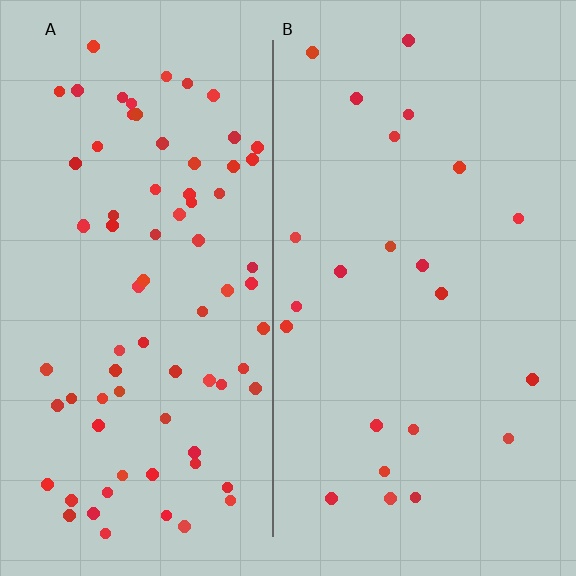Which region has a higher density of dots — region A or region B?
A (the left).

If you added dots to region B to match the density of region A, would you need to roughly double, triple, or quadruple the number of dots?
Approximately triple.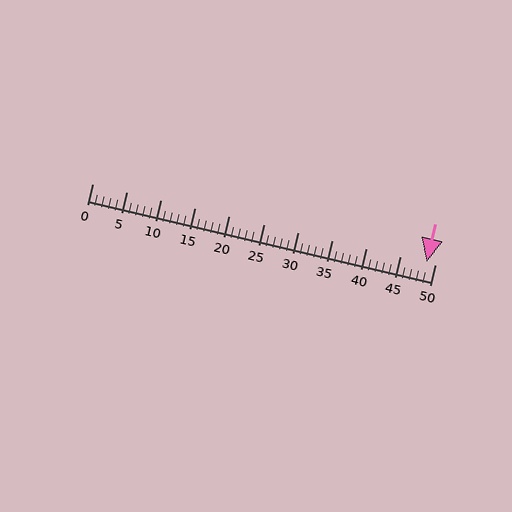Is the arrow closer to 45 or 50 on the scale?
The arrow is closer to 50.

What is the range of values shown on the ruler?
The ruler shows values from 0 to 50.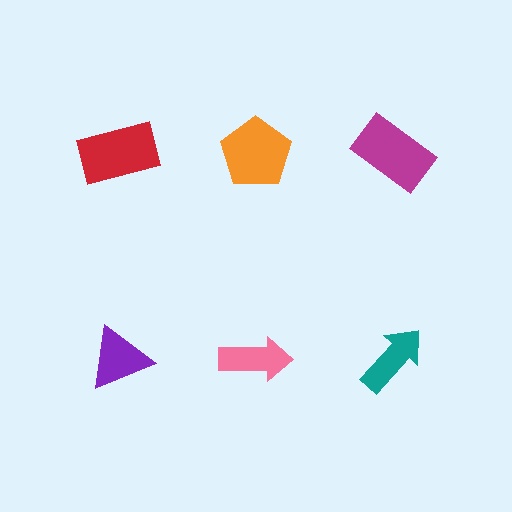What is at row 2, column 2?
A pink arrow.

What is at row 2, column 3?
A teal arrow.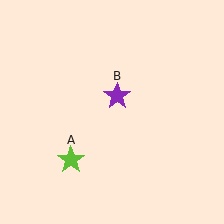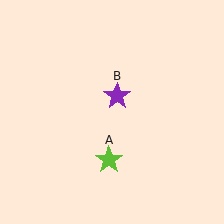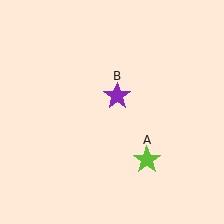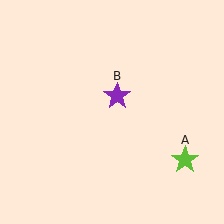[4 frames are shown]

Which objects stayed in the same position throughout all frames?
Purple star (object B) remained stationary.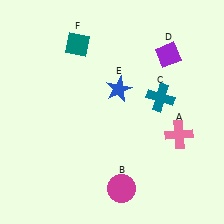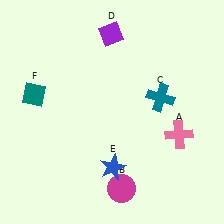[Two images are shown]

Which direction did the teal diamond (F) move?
The teal diamond (F) moved down.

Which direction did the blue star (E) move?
The blue star (E) moved down.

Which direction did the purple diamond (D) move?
The purple diamond (D) moved left.